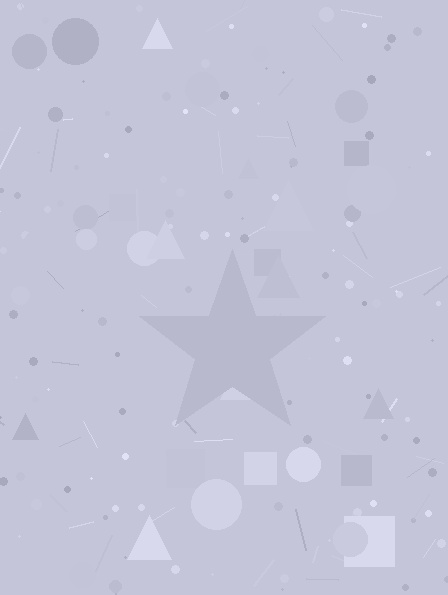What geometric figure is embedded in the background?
A star is embedded in the background.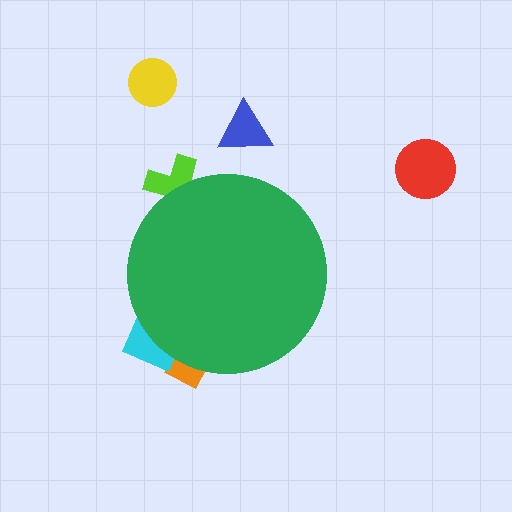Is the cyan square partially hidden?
Yes, the cyan square is partially hidden behind the green circle.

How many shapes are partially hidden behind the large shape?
3 shapes are partially hidden.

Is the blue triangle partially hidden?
No, the blue triangle is fully visible.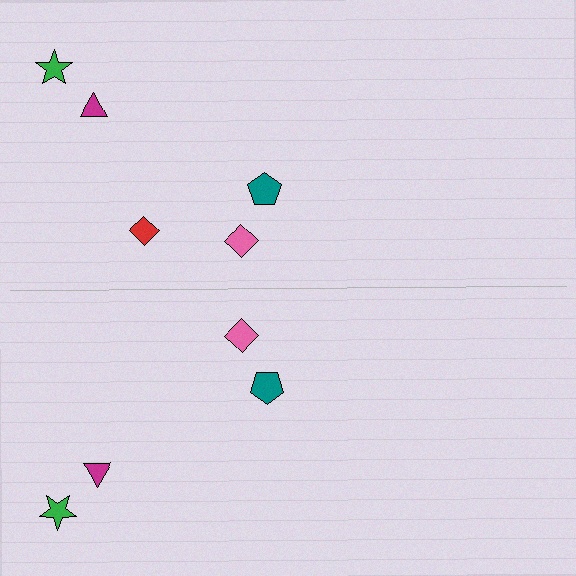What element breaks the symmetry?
A red diamond is missing from the bottom side.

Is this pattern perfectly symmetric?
No, the pattern is not perfectly symmetric. A red diamond is missing from the bottom side.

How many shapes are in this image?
There are 9 shapes in this image.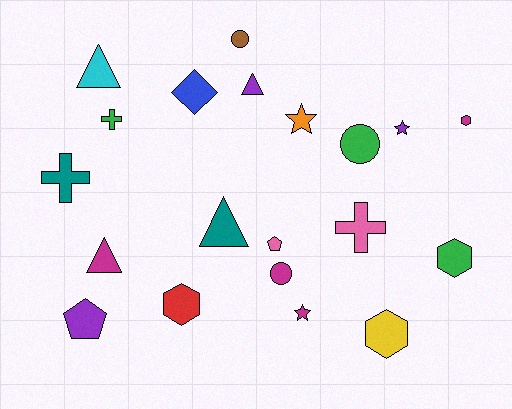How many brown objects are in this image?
There is 1 brown object.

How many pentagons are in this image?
There are 2 pentagons.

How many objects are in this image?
There are 20 objects.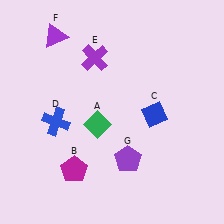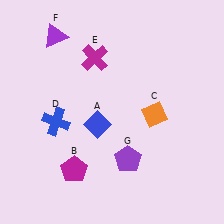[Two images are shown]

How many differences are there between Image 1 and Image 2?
There are 3 differences between the two images.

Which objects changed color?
A changed from green to blue. C changed from blue to orange. E changed from purple to magenta.